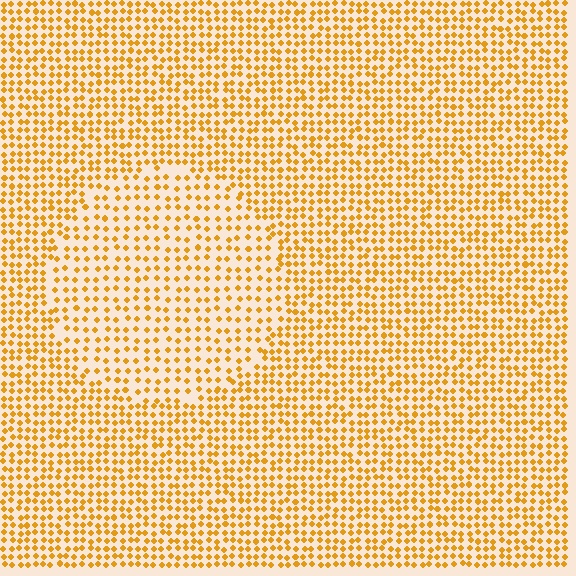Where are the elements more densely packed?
The elements are more densely packed outside the circle boundary.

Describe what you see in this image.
The image contains small orange elements arranged at two different densities. A circle-shaped region is visible where the elements are less densely packed than the surrounding area.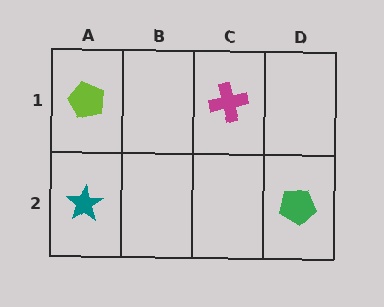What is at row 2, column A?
A teal star.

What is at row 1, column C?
A magenta cross.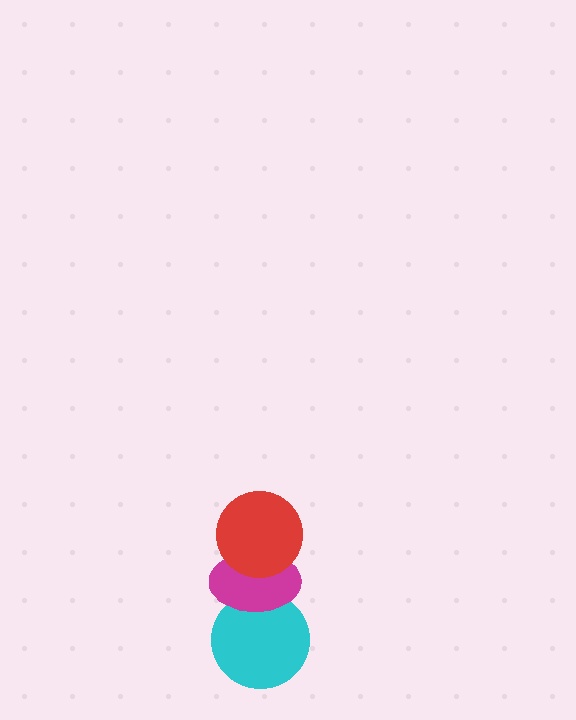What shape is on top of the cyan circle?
The magenta ellipse is on top of the cyan circle.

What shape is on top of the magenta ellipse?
The red circle is on top of the magenta ellipse.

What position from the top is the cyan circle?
The cyan circle is 3rd from the top.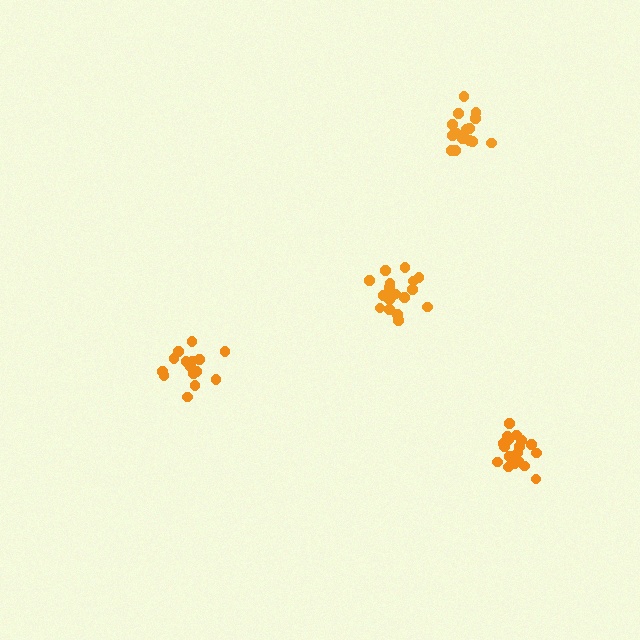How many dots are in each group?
Group 1: 16 dots, Group 2: 20 dots, Group 3: 15 dots, Group 4: 19 dots (70 total).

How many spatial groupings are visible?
There are 4 spatial groupings.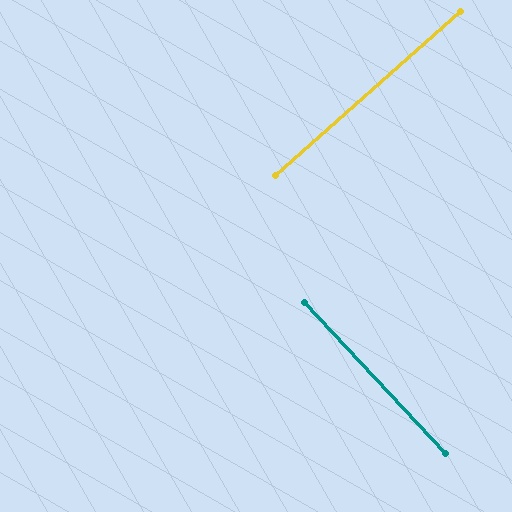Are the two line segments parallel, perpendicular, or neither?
Perpendicular — they meet at approximately 88°.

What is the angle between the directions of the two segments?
Approximately 88 degrees.